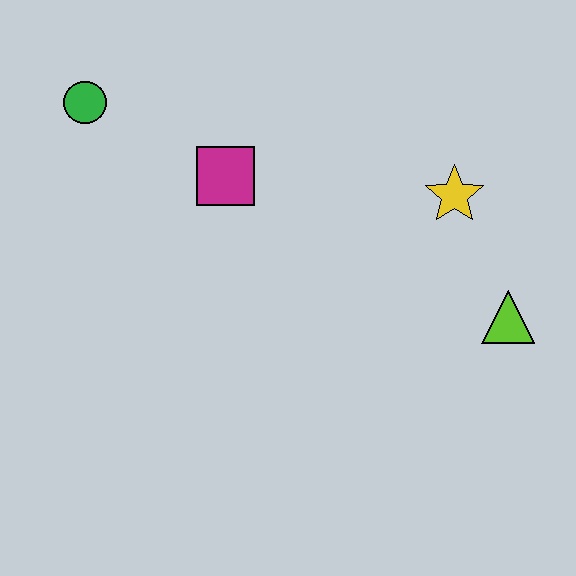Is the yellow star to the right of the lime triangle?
No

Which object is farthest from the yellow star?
The green circle is farthest from the yellow star.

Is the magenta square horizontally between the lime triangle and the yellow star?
No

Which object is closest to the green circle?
The magenta square is closest to the green circle.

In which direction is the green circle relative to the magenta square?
The green circle is to the left of the magenta square.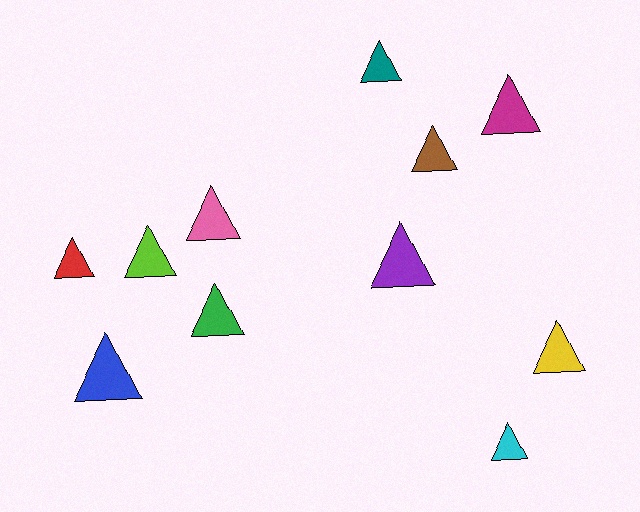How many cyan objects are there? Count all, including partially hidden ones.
There is 1 cyan object.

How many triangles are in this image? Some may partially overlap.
There are 11 triangles.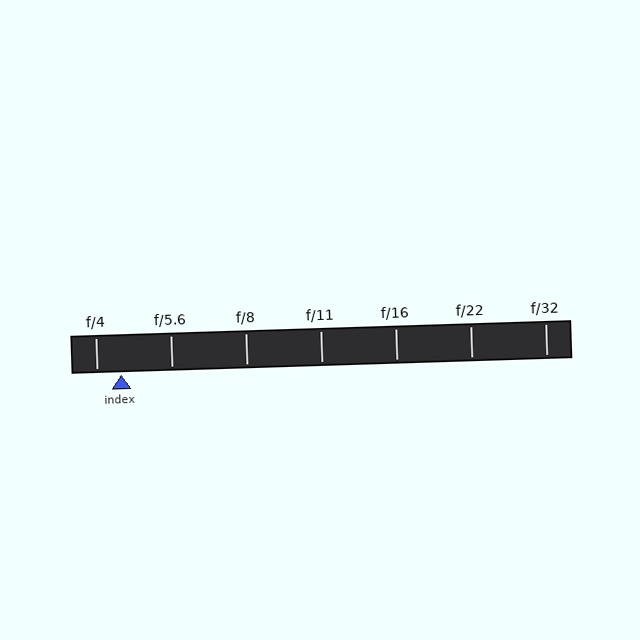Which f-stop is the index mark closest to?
The index mark is closest to f/4.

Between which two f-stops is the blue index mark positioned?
The index mark is between f/4 and f/5.6.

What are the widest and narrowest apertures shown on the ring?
The widest aperture shown is f/4 and the narrowest is f/32.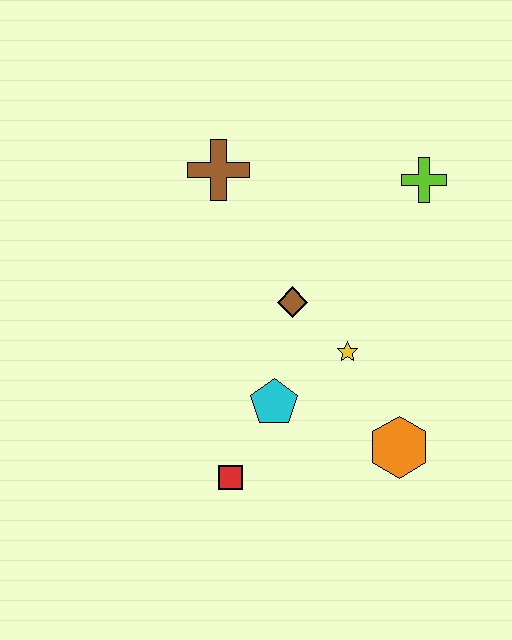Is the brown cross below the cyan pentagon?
No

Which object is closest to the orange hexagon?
The yellow star is closest to the orange hexagon.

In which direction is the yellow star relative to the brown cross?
The yellow star is below the brown cross.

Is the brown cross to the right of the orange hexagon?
No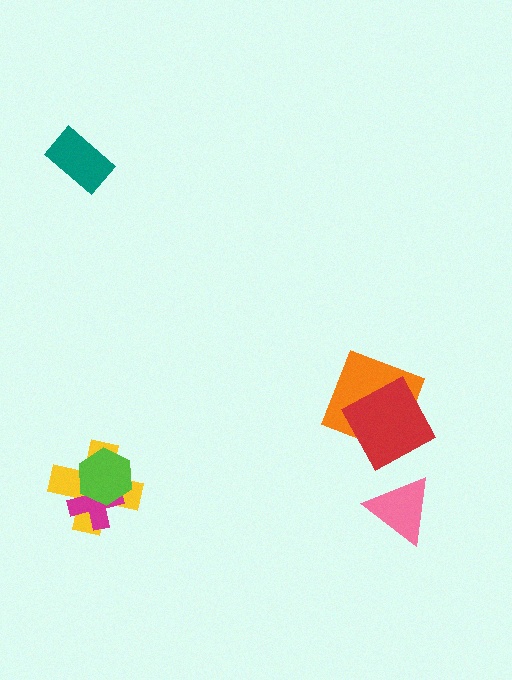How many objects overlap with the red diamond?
1 object overlaps with the red diamond.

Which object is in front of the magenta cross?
The lime hexagon is in front of the magenta cross.